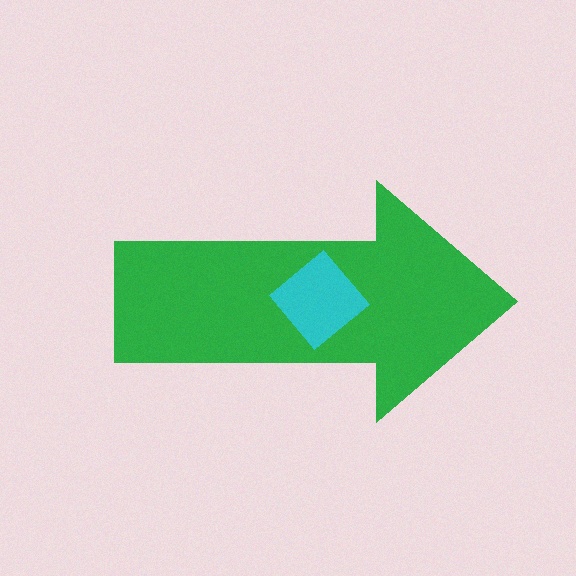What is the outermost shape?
The green arrow.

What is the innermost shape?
The cyan diamond.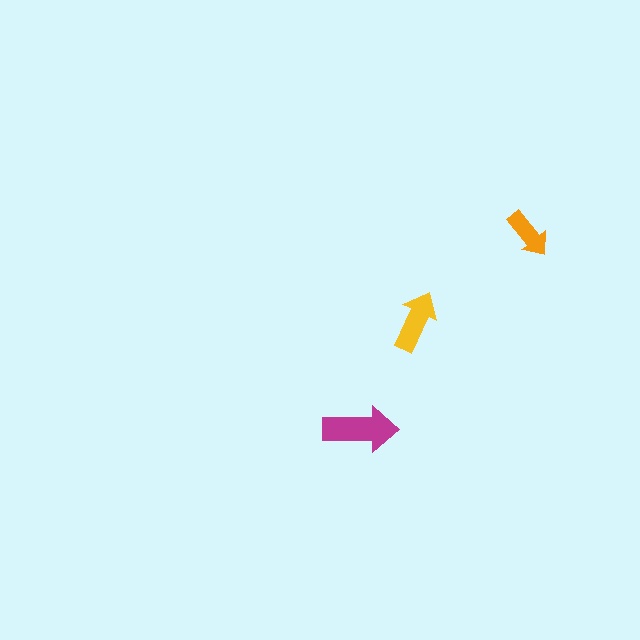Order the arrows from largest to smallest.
the magenta one, the yellow one, the orange one.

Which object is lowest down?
The magenta arrow is bottommost.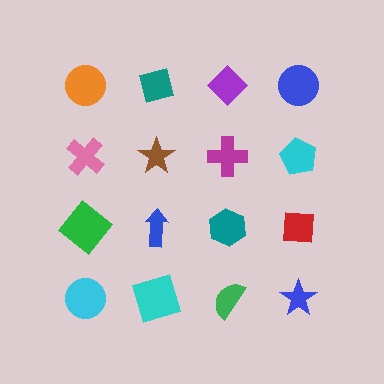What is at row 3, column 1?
A green diamond.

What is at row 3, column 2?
A blue arrow.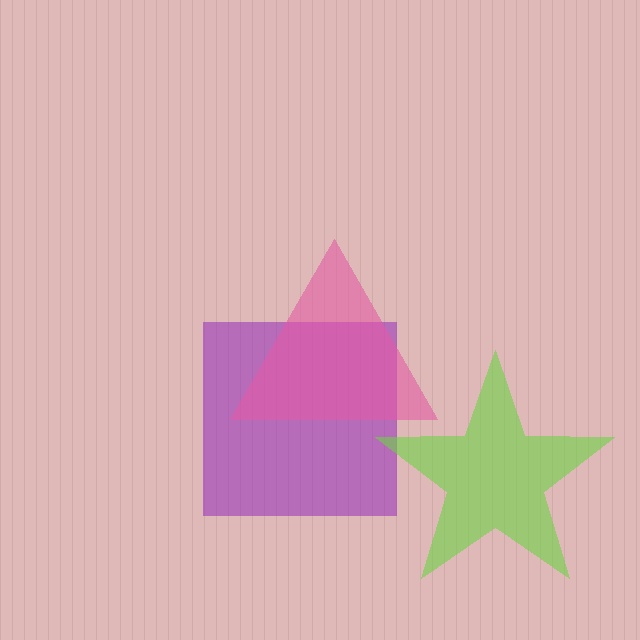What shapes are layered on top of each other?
The layered shapes are: a purple square, a pink triangle, a lime star.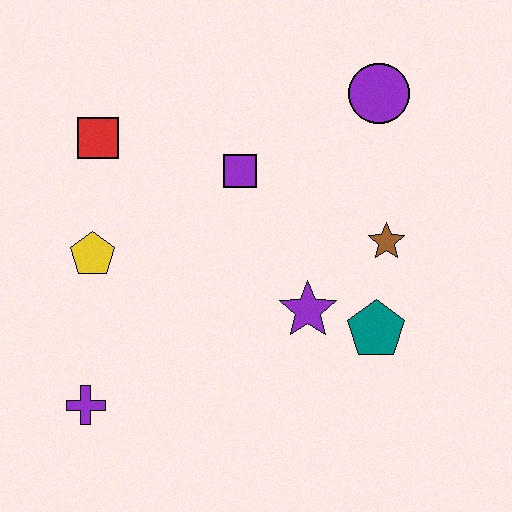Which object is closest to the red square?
The yellow pentagon is closest to the red square.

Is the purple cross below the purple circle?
Yes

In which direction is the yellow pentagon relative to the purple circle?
The yellow pentagon is to the left of the purple circle.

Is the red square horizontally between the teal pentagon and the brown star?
No